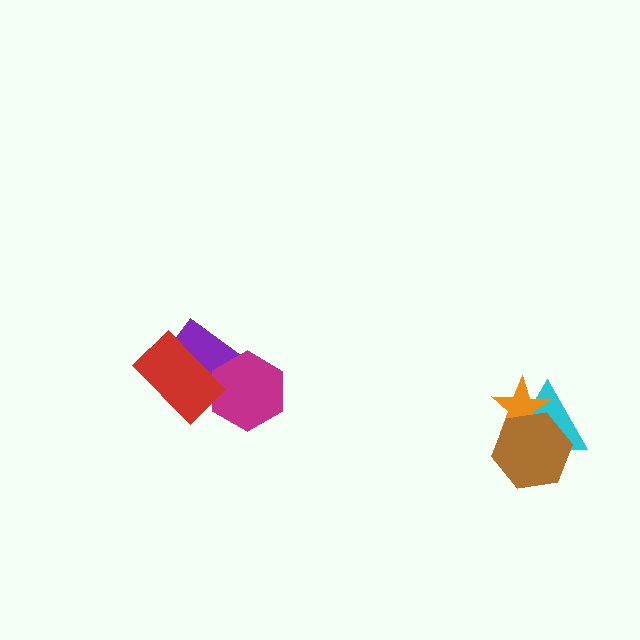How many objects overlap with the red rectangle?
2 objects overlap with the red rectangle.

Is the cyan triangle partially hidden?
Yes, it is partially covered by another shape.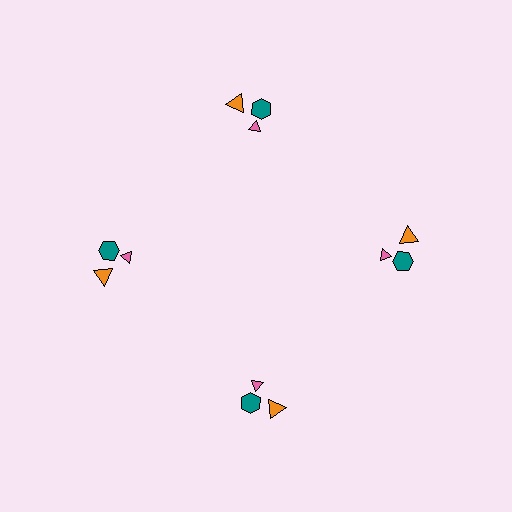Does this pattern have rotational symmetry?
Yes, this pattern has 4-fold rotational symmetry. It looks the same after rotating 90 degrees around the center.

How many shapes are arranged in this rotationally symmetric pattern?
There are 12 shapes, arranged in 4 groups of 3.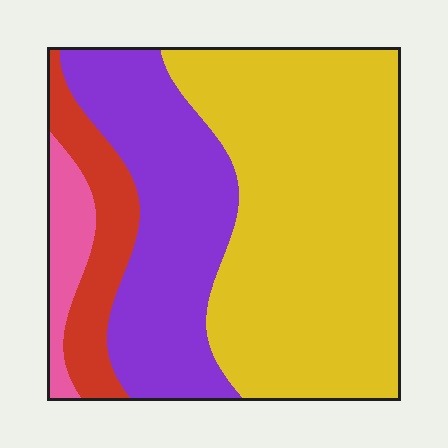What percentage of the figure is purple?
Purple takes up between a quarter and a half of the figure.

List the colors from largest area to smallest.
From largest to smallest: yellow, purple, red, pink.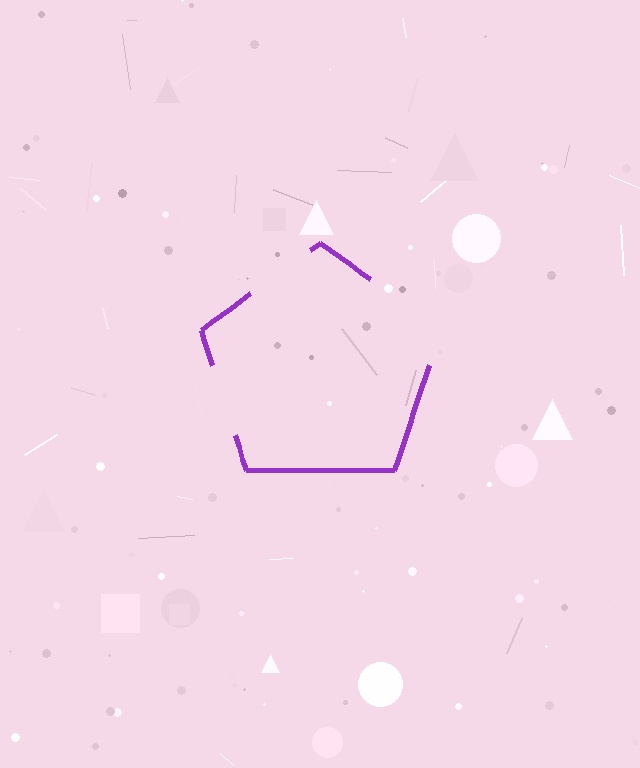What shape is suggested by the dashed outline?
The dashed outline suggests a pentagon.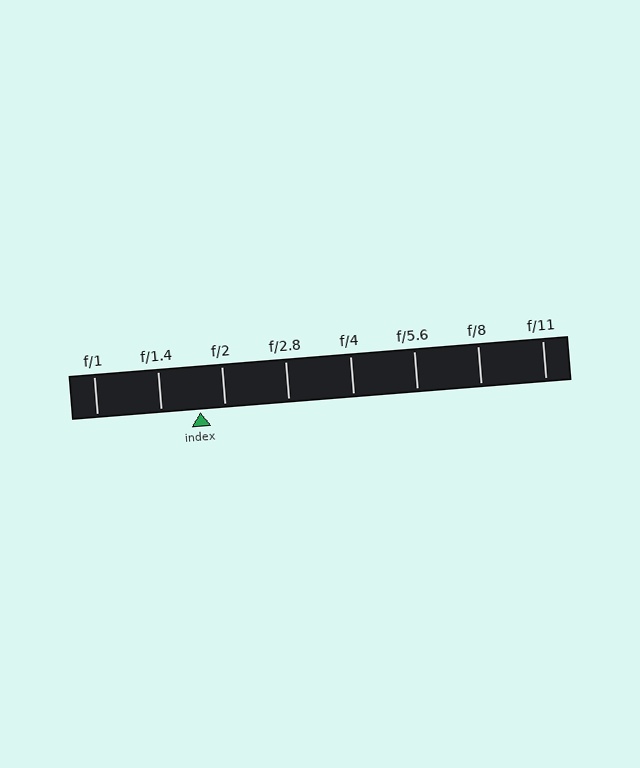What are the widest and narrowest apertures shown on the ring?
The widest aperture shown is f/1 and the narrowest is f/11.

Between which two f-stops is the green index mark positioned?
The index mark is between f/1.4 and f/2.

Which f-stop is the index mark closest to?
The index mark is closest to f/2.